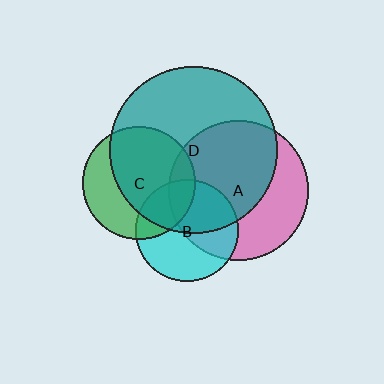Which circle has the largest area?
Circle D (teal).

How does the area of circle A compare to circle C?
Approximately 1.5 times.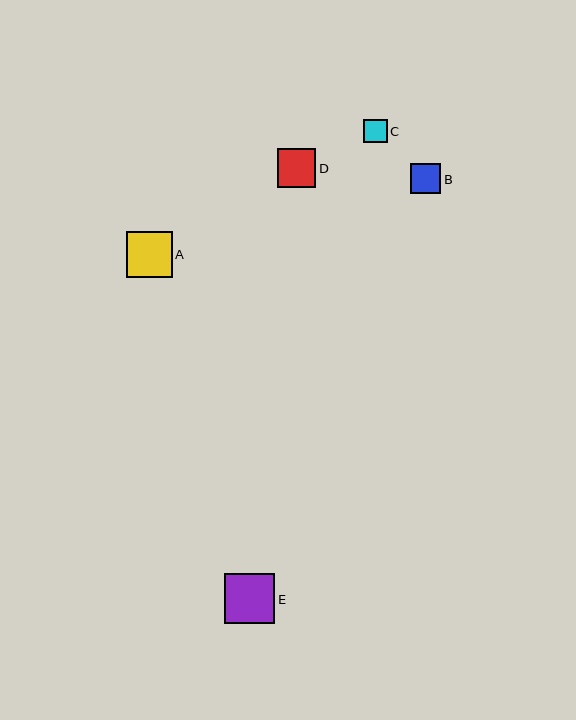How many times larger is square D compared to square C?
Square D is approximately 1.6 times the size of square C.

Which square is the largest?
Square E is the largest with a size of approximately 50 pixels.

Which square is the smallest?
Square C is the smallest with a size of approximately 24 pixels.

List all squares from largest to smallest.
From largest to smallest: E, A, D, B, C.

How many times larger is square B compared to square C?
Square B is approximately 1.3 times the size of square C.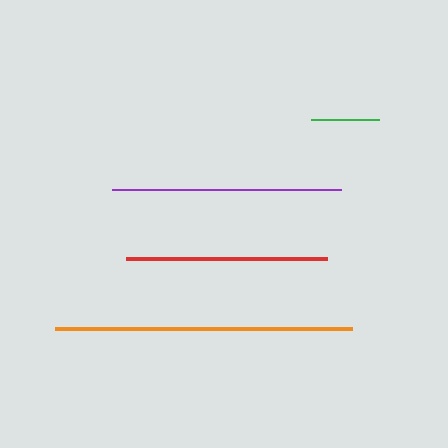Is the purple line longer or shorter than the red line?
The purple line is longer than the red line.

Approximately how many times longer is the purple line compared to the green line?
The purple line is approximately 3.3 times the length of the green line.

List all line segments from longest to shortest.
From longest to shortest: orange, purple, red, green.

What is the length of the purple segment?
The purple segment is approximately 229 pixels long.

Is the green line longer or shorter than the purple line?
The purple line is longer than the green line.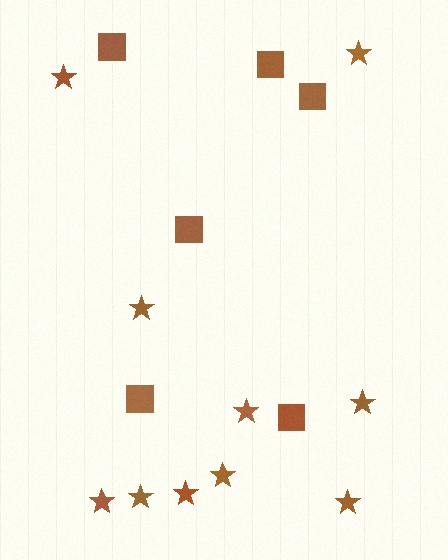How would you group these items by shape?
There are 2 groups: one group of squares (6) and one group of stars (10).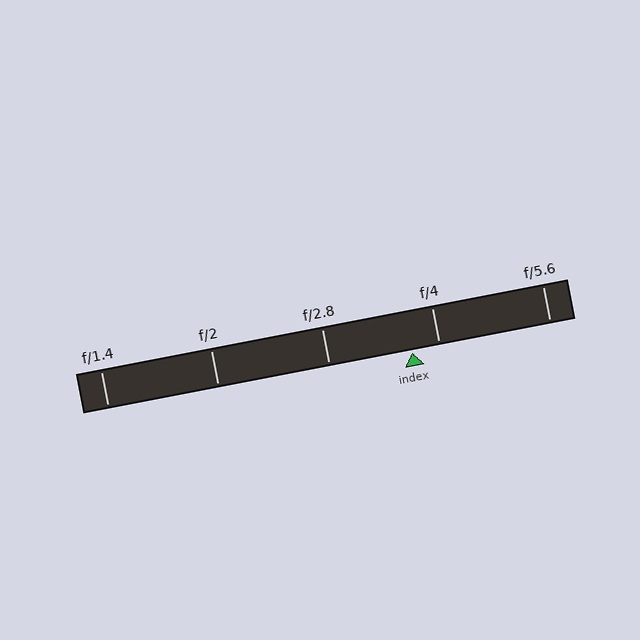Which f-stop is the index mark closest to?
The index mark is closest to f/4.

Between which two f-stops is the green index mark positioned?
The index mark is between f/2.8 and f/4.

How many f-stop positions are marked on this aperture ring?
There are 5 f-stop positions marked.